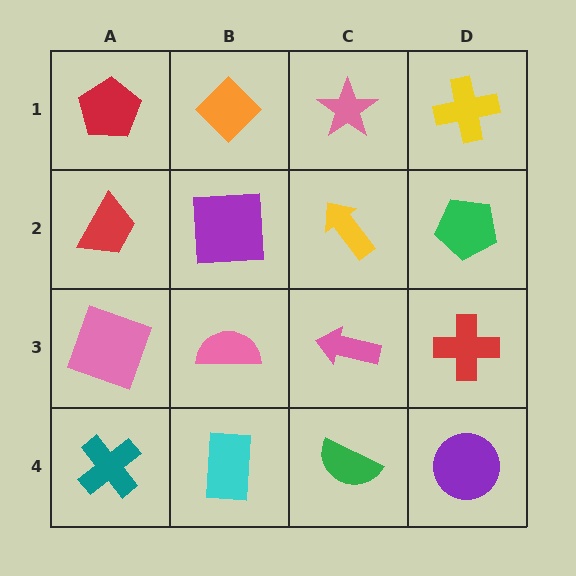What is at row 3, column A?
A pink square.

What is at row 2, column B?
A purple square.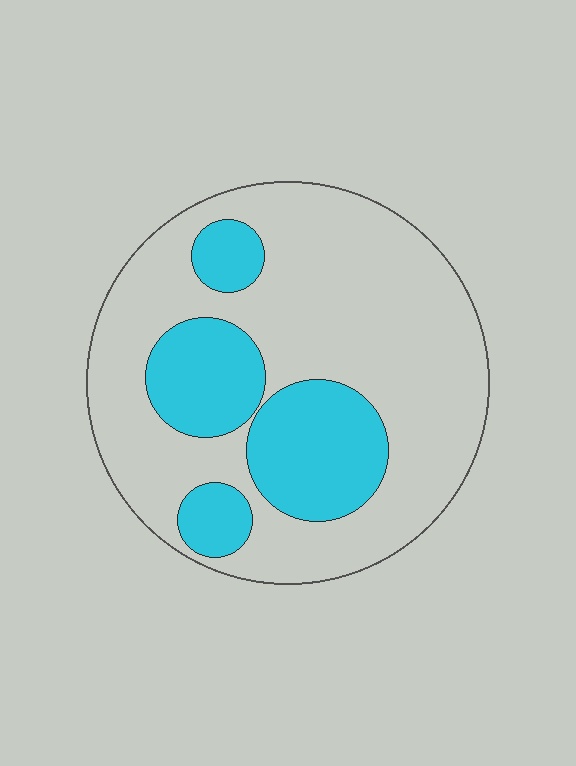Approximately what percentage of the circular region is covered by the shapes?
Approximately 30%.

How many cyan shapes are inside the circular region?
4.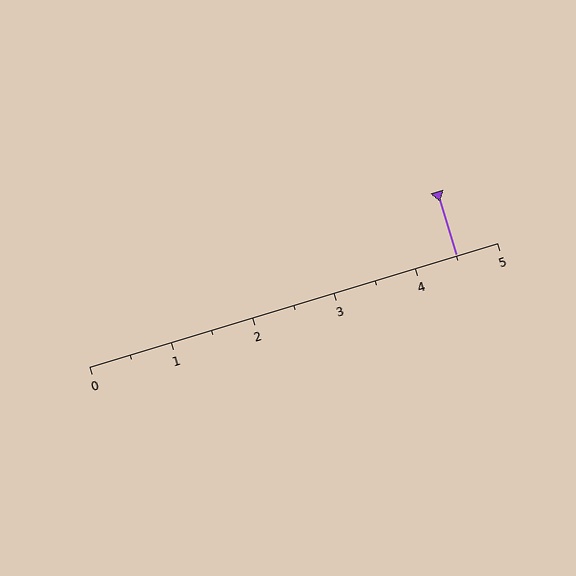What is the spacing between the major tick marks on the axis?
The major ticks are spaced 1 apart.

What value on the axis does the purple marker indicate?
The marker indicates approximately 4.5.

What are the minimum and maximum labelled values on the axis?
The axis runs from 0 to 5.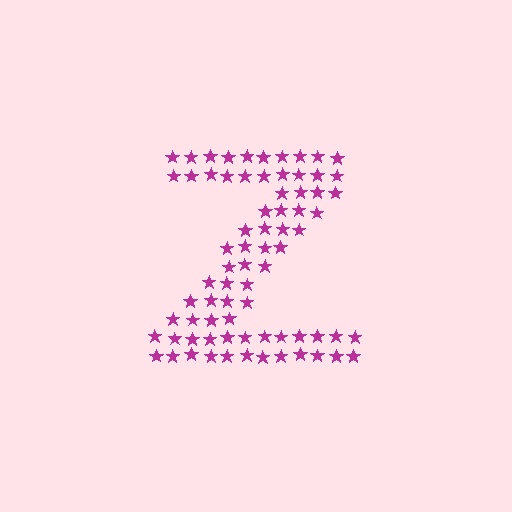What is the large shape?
The large shape is the letter Z.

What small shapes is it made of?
It is made of small stars.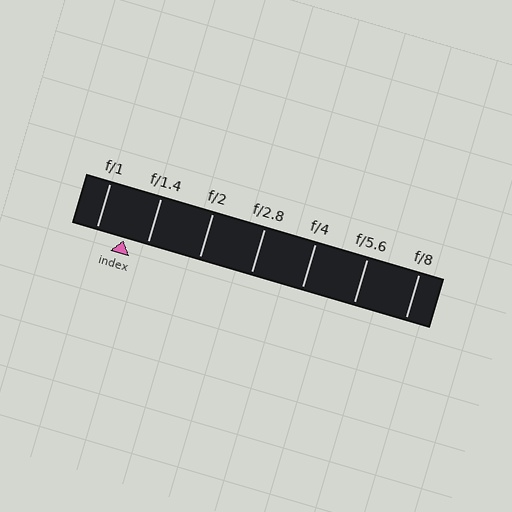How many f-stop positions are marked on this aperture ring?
There are 7 f-stop positions marked.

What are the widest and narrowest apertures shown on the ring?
The widest aperture shown is f/1 and the narrowest is f/8.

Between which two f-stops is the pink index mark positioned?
The index mark is between f/1 and f/1.4.